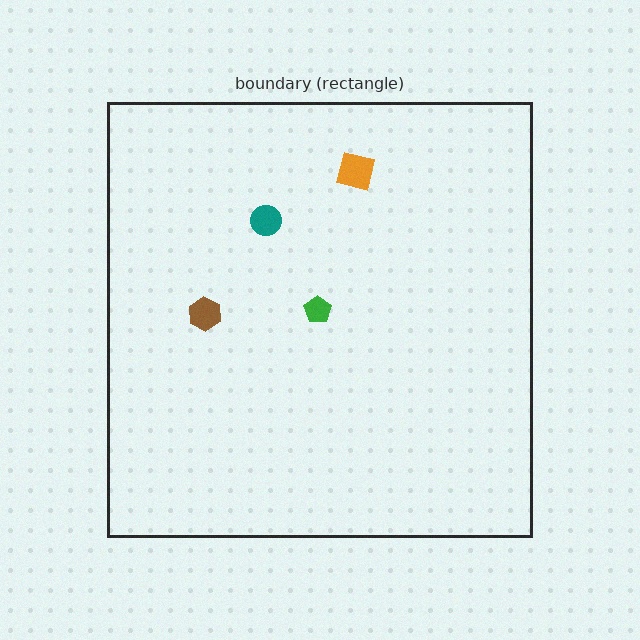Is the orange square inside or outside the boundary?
Inside.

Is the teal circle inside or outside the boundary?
Inside.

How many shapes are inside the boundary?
4 inside, 0 outside.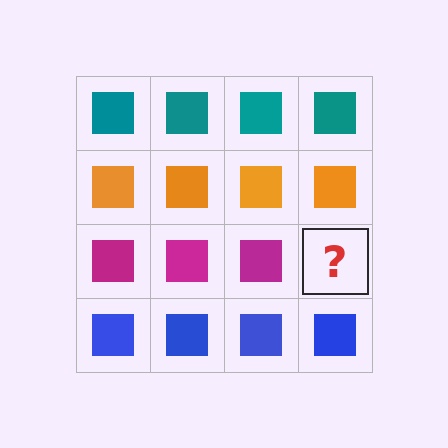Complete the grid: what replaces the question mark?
The question mark should be replaced with a magenta square.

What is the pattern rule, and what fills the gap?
The rule is that each row has a consistent color. The gap should be filled with a magenta square.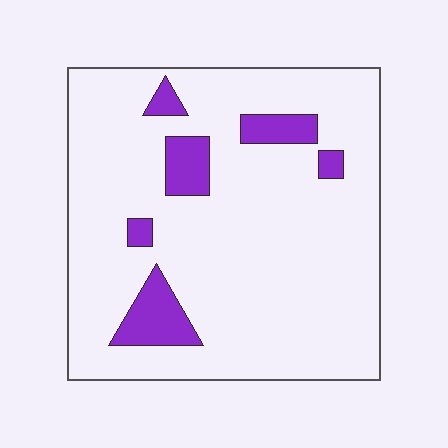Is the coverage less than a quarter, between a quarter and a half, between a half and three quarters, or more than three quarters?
Less than a quarter.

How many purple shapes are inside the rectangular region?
6.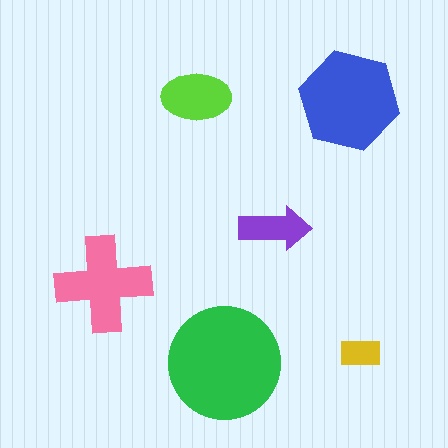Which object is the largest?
The green circle.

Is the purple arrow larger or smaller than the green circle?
Smaller.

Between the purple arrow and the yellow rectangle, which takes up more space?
The purple arrow.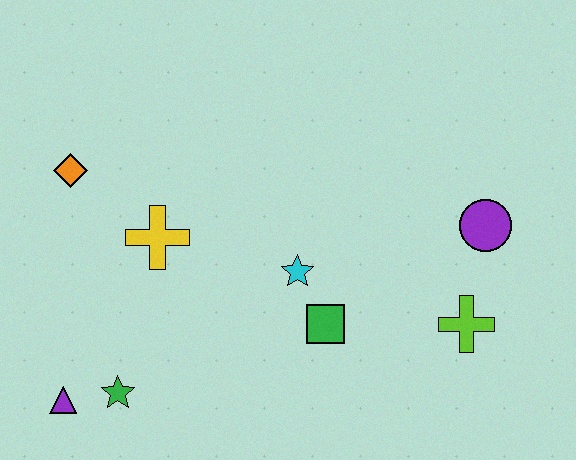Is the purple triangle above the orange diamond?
No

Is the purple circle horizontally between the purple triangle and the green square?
No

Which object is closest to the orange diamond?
The yellow cross is closest to the orange diamond.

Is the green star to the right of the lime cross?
No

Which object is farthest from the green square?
The orange diamond is farthest from the green square.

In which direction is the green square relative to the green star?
The green square is to the right of the green star.